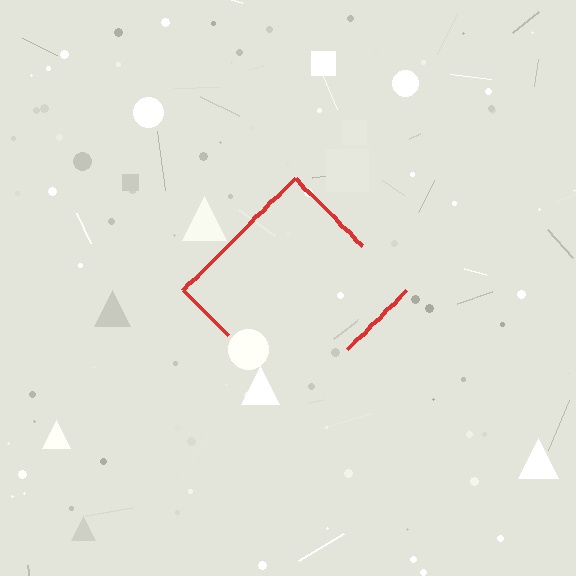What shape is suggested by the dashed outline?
The dashed outline suggests a diamond.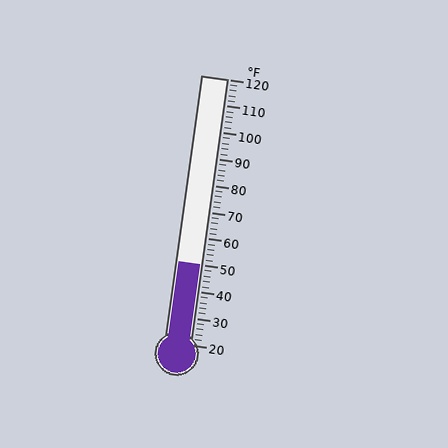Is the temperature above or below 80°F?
The temperature is below 80°F.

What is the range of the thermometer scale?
The thermometer scale ranges from 20°F to 120°F.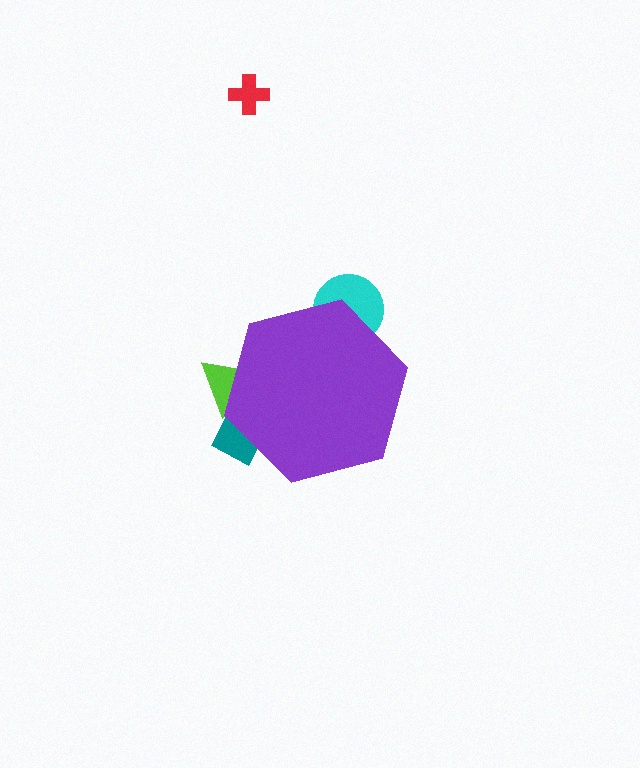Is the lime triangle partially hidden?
Yes, the lime triangle is partially hidden behind the purple hexagon.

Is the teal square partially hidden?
Yes, the teal square is partially hidden behind the purple hexagon.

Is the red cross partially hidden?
No, the red cross is fully visible.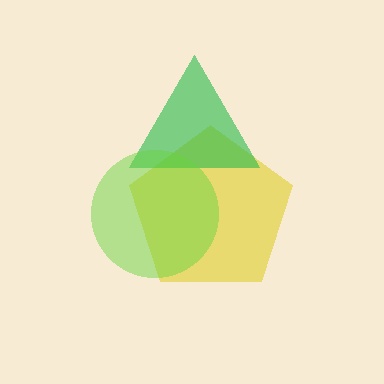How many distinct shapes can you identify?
There are 3 distinct shapes: a yellow pentagon, a green triangle, a lime circle.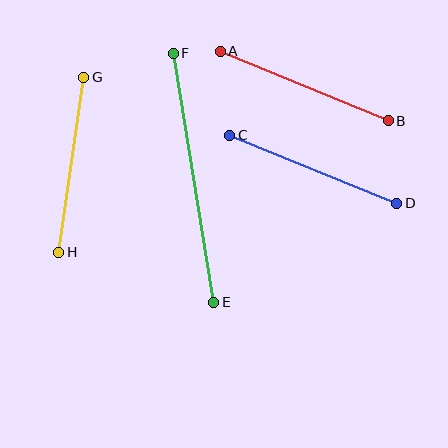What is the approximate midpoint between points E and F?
The midpoint is at approximately (194, 178) pixels.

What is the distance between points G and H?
The distance is approximately 177 pixels.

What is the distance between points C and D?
The distance is approximately 180 pixels.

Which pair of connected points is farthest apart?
Points E and F are farthest apart.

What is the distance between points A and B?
The distance is approximately 182 pixels.